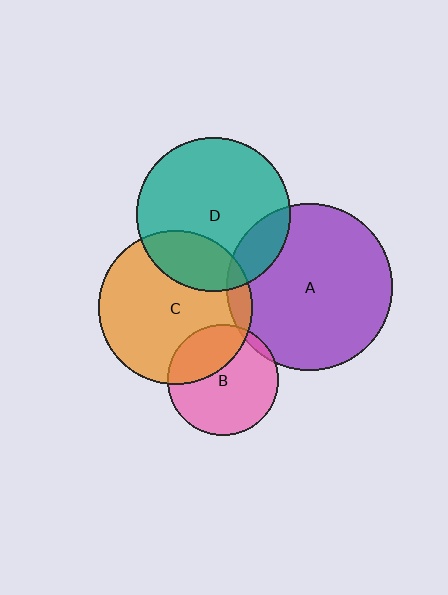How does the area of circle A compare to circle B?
Approximately 2.3 times.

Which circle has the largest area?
Circle A (purple).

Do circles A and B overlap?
Yes.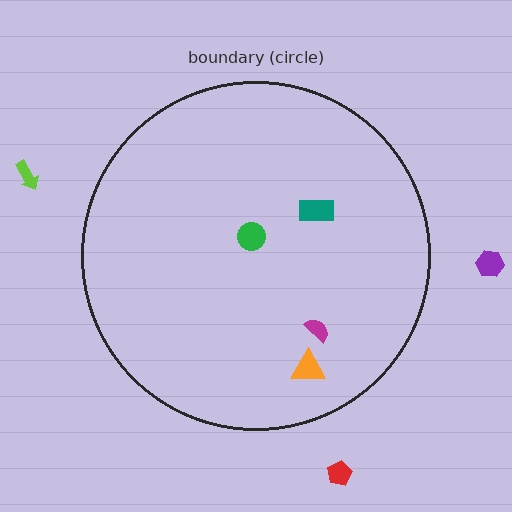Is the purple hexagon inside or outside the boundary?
Outside.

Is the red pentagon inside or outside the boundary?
Outside.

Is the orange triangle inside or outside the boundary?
Inside.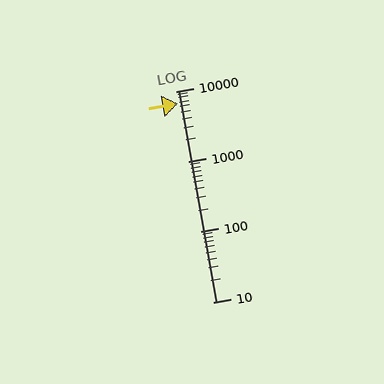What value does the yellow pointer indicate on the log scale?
The pointer indicates approximately 6700.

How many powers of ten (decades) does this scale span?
The scale spans 3 decades, from 10 to 10000.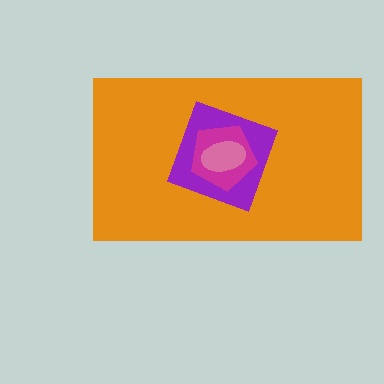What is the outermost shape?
The orange rectangle.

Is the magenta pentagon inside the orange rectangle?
Yes.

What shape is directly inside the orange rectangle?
The purple square.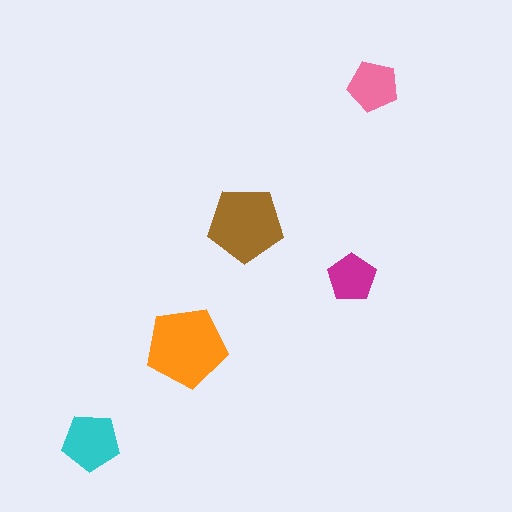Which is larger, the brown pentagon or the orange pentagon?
The orange one.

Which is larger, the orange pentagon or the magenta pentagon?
The orange one.